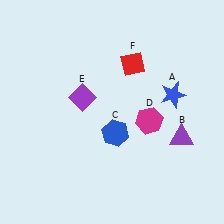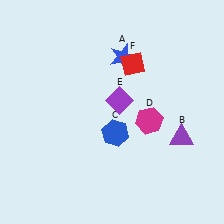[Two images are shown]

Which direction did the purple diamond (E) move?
The purple diamond (E) moved right.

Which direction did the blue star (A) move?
The blue star (A) moved left.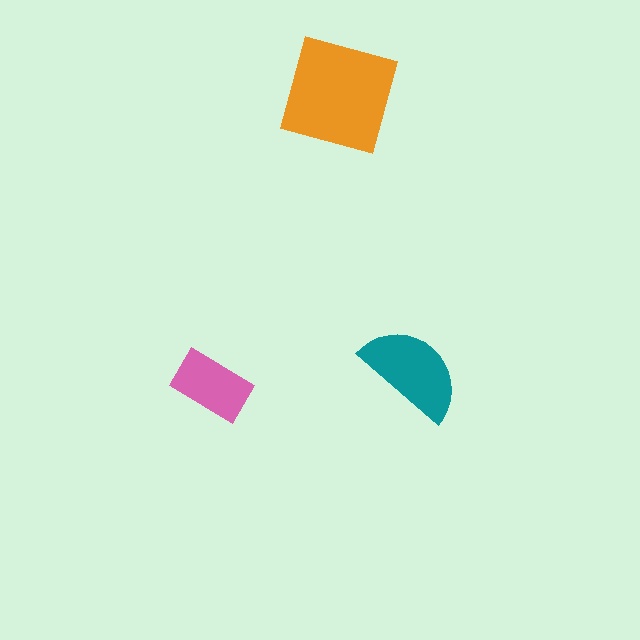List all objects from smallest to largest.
The pink rectangle, the teal semicircle, the orange square.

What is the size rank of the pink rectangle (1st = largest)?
3rd.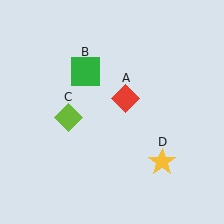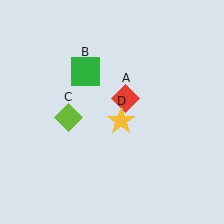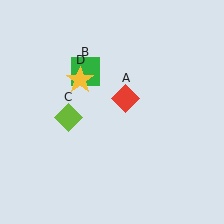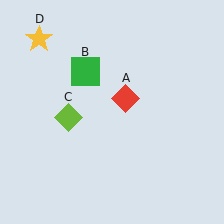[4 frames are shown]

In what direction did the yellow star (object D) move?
The yellow star (object D) moved up and to the left.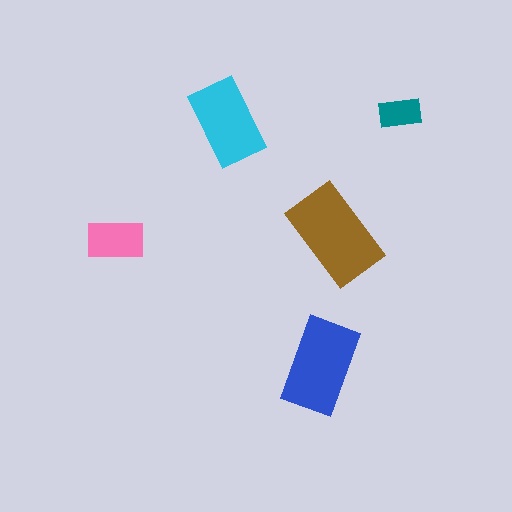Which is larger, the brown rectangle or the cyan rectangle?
The brown one.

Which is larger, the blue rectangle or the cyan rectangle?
The blue one.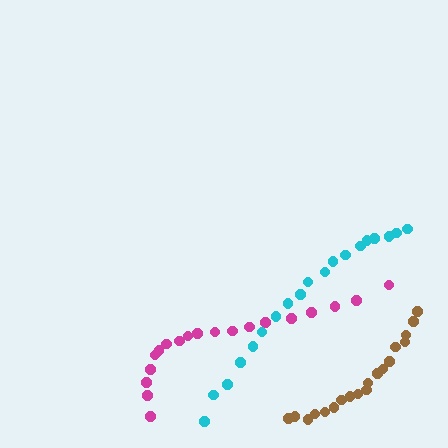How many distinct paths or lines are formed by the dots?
There are 3 distinct paths.